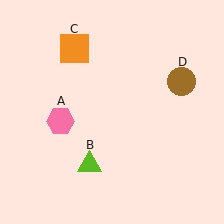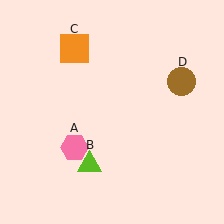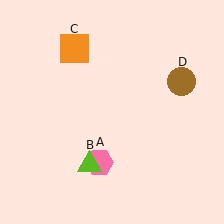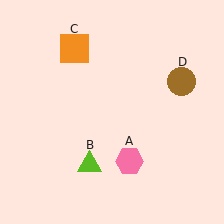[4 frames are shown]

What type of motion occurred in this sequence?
The pink hexagon (object A) rotated counterclockwise around the center of the scene.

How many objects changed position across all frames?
1 object changed position: pink hexagon (object A).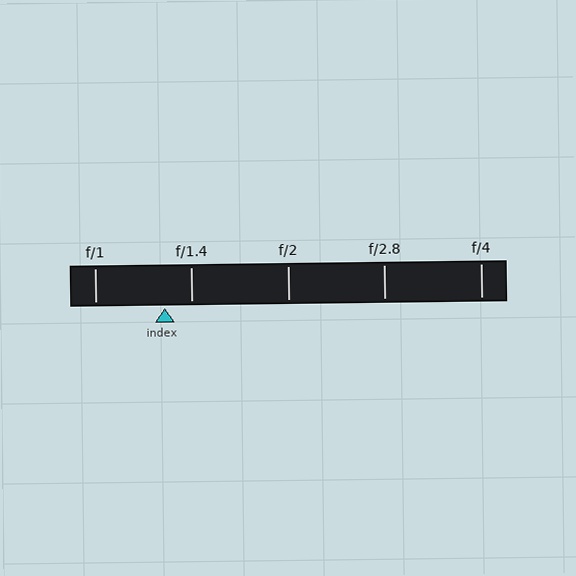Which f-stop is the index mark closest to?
The index mark is closest to f/1.4.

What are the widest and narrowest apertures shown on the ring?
The widest aperture shown is f/1 and the narrowest is f/4.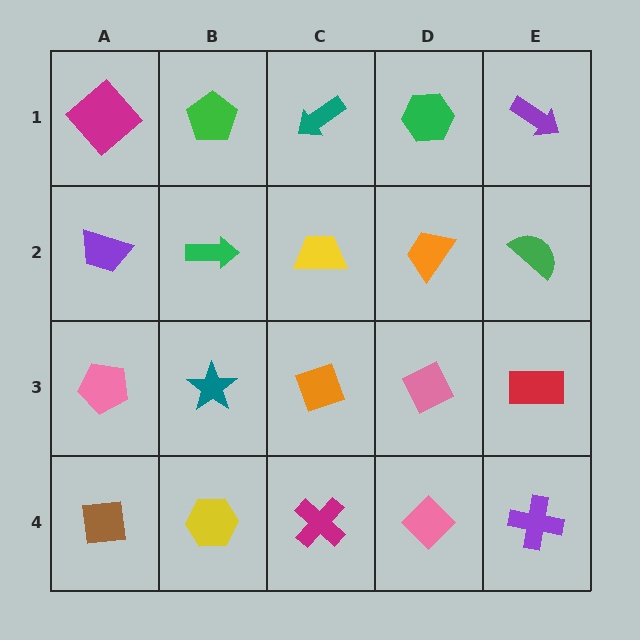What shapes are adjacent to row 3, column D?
An orange trapezoid (row 2, column D), a pink diamond (row 4, column D), an orange diamond (row 3, column C), a red rectangle (row 3, column E).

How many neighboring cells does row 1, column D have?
3.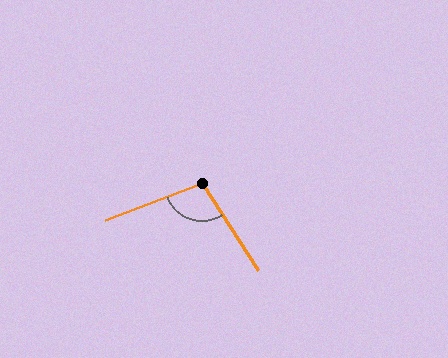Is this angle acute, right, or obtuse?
It is obtuse.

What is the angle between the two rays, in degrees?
Approximately 102 degrees.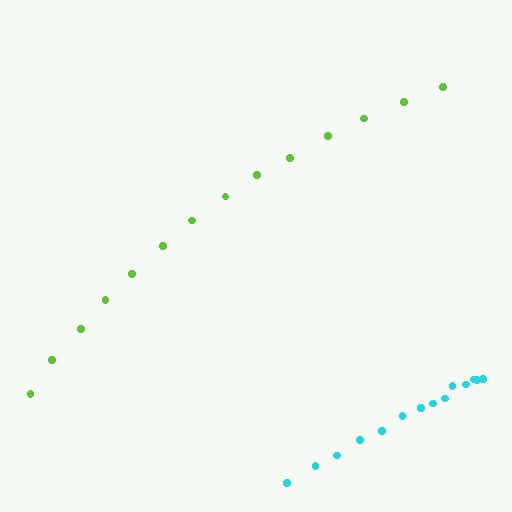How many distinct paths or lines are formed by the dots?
There are 2 distinct paths.